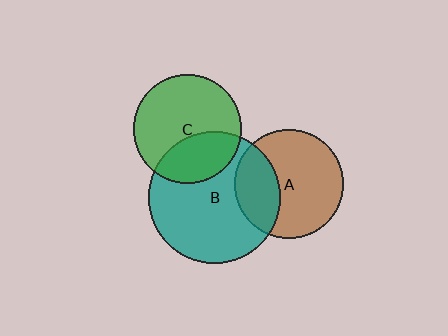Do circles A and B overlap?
Yes.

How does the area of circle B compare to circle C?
Approximately 1.5 times.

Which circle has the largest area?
Circle B (teal).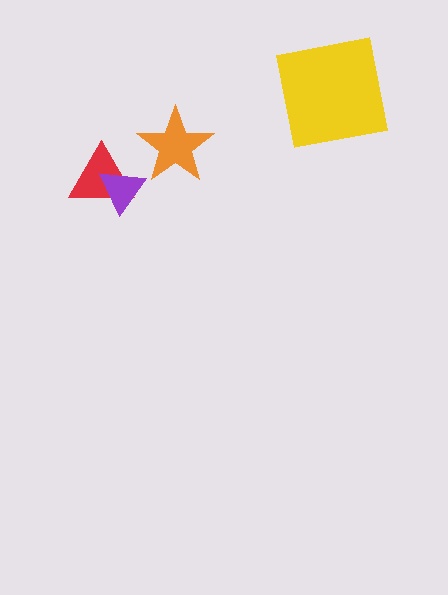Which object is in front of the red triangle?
The purple triangle is in front of the red triangle.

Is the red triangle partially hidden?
Yes, it is partially covered by another shape.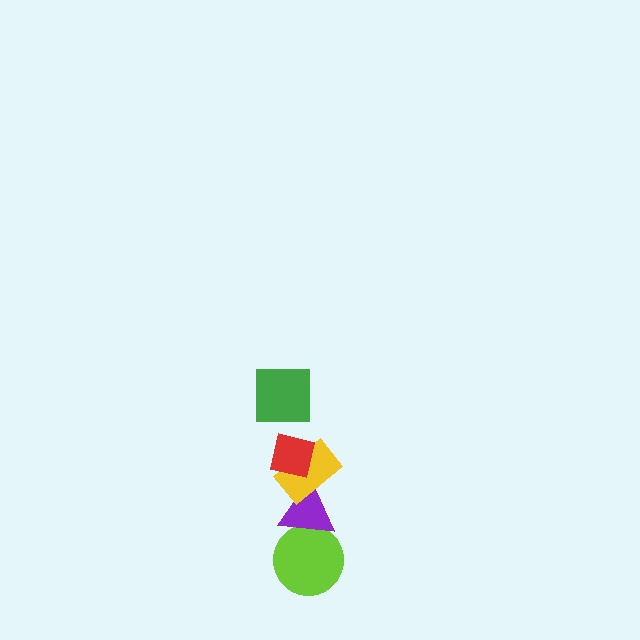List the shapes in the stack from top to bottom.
From top to bottom: the green square, the red square, the yellow rectangle, the purple triangle, the lime circle.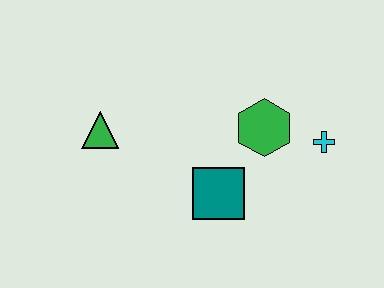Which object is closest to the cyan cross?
The green hexagon is closest to the cyan cross.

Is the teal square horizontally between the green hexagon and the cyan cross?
No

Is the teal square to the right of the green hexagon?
No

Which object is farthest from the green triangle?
The cyan cross is farthest from the green triangle.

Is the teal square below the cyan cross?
Yes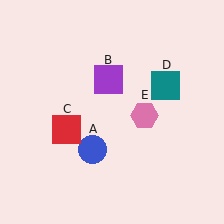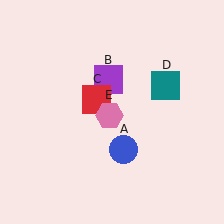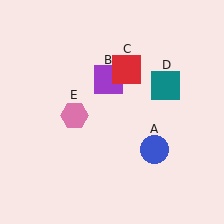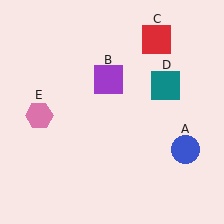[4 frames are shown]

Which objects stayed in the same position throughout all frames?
Purple square (object B) and teal square (object D) remained stationary.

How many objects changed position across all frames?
3 objects changed position: blue circle (object A), red square (object C), pink hexagon (object E).